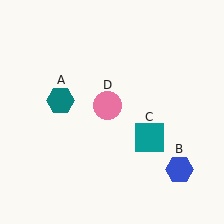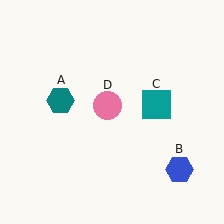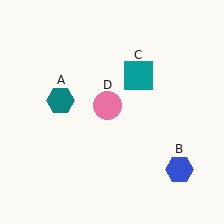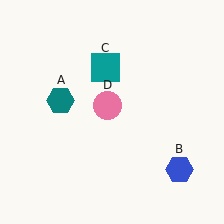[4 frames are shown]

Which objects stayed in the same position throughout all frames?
Teal hexagon (object A) and blue hexagon (object B) and pink circle (object D) remained stationary.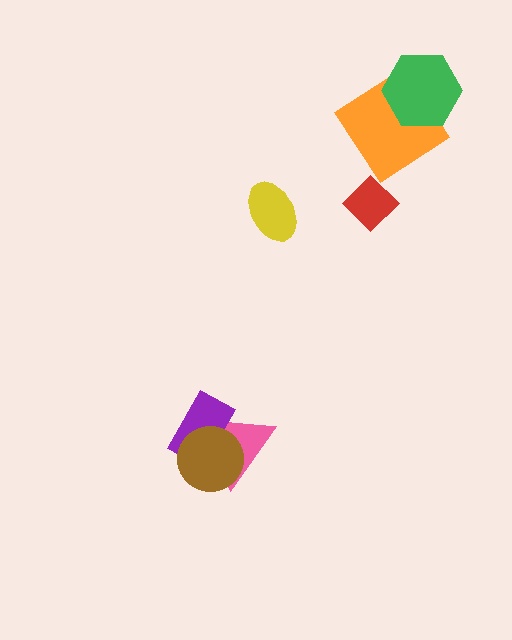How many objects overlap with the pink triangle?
2 objects overlap with the pink triangle.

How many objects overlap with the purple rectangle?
2 objects overlap with the purple rectangle.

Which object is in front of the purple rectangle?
The brown circle is in front of the purple rectangle.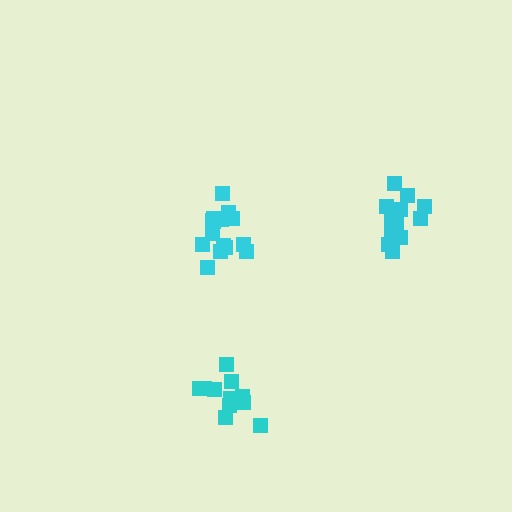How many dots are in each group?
Group 1: 15 dots, Group 2: 14 dots, Group 3: 13 dots (42 total).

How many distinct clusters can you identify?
There are 3 distinct clusters.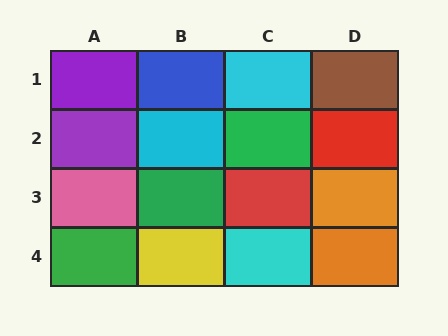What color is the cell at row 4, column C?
Cyan.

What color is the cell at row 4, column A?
Green.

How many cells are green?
3 cells are green.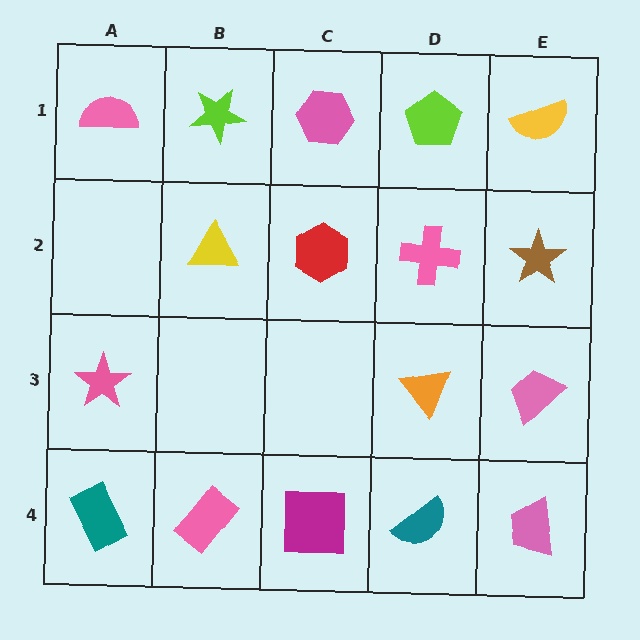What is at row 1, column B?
A lime star.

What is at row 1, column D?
A lime pentagon.